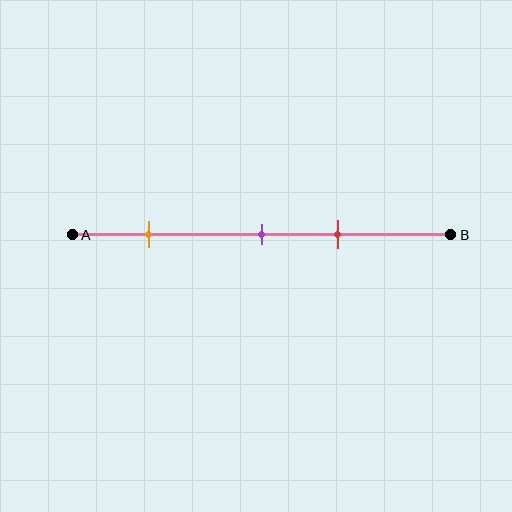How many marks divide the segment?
There are 3 marks dividing the segment.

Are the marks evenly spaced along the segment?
No, the marks are not evenly spaced.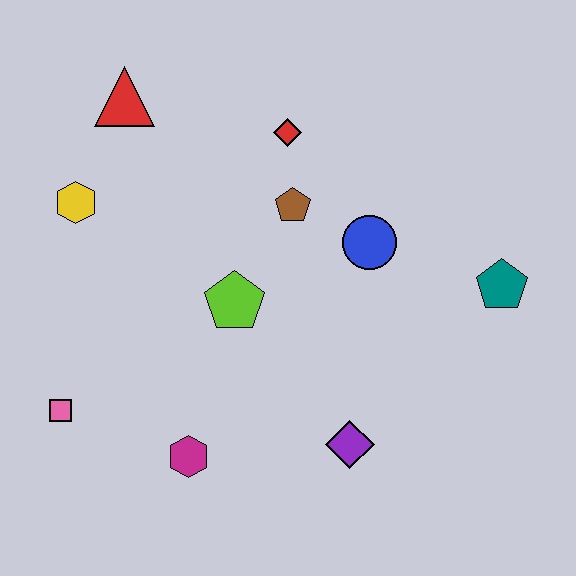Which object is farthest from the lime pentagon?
The teal pentagon is farthest from the lime pentagon.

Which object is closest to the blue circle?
The brown pentagon is closest to the blue circle.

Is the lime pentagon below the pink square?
No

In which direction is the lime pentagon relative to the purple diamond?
The lime pentagon is above the purple diamond.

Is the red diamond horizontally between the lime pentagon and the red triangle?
No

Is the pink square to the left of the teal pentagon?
Yes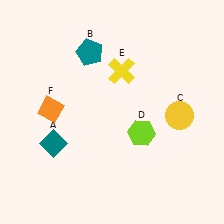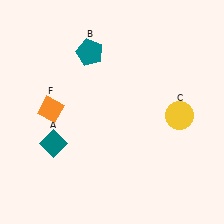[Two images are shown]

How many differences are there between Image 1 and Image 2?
There are 2 differences between the two images.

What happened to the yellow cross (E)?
The yellow cross (E) was removed in Image 2. It was in the top-right area of Image 1.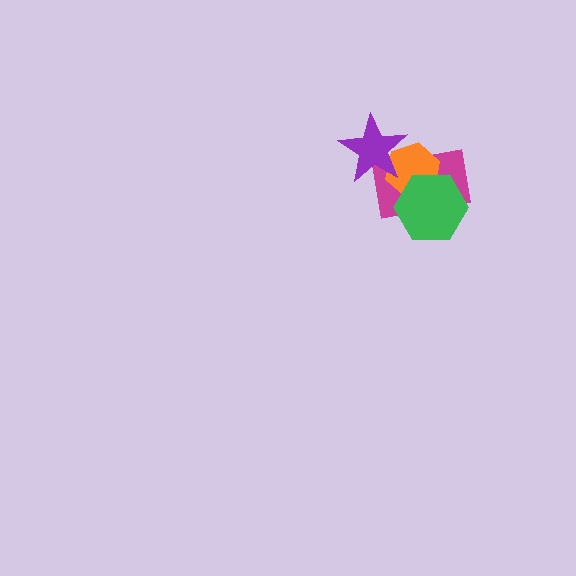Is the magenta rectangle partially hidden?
Yes, it is partially covered by another shape.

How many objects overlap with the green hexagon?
2 objects overlap with the green hexagon.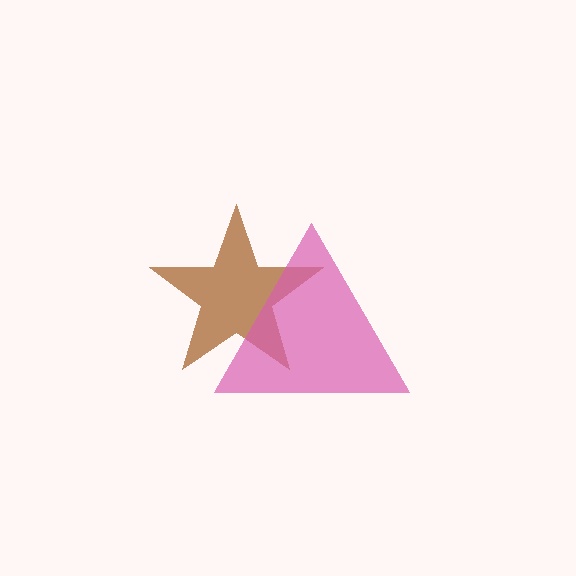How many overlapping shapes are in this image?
There are 2 overlapping shapes in the image.